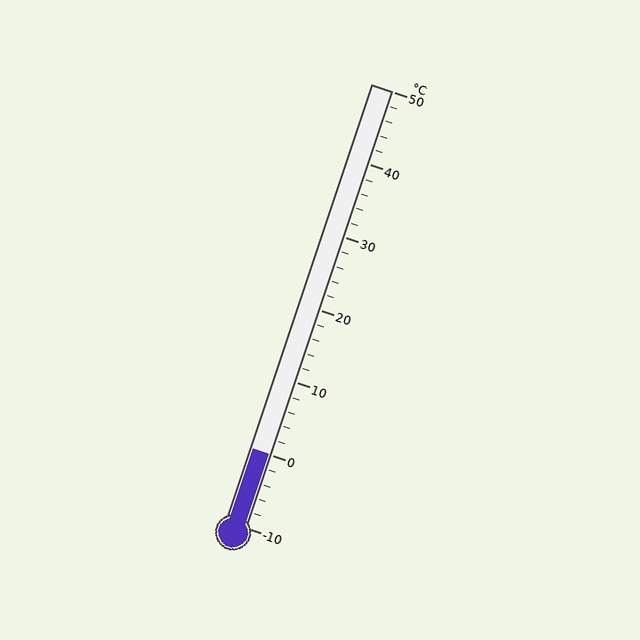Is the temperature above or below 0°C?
The temperature is at 0°C.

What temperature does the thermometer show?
The thermometer shows approximately 0°C.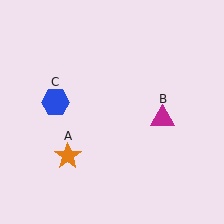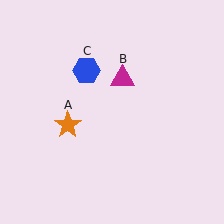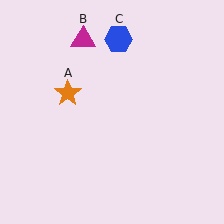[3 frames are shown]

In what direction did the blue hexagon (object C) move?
The blue hexagon (object C) moved up and to the right.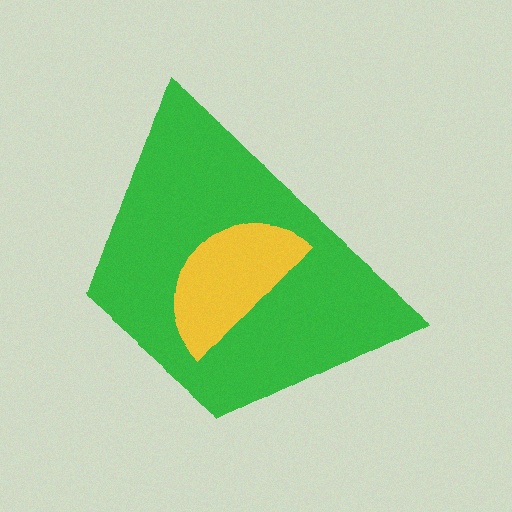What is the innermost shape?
The yellow semicircle.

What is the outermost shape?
The green trapezoid.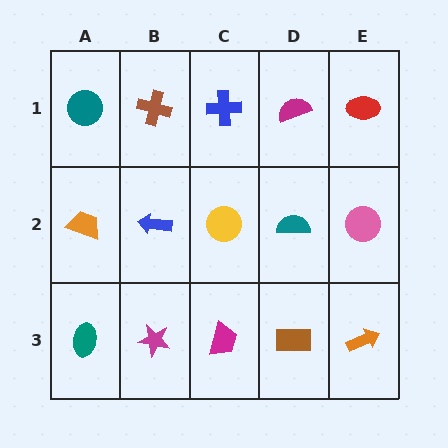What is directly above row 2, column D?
A magenta semicircle.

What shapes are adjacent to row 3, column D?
A teal semicircle (row 2, column D), a magenta trapezoid (row 3, column C), an orange arrow (row 3, column E).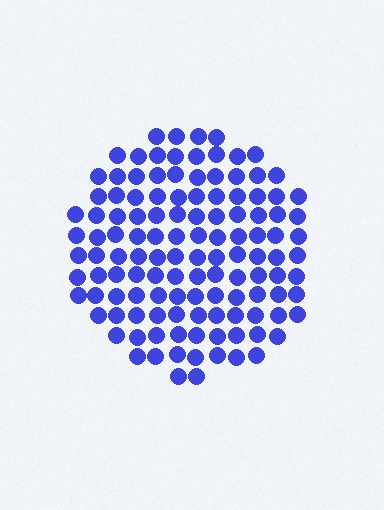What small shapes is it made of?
It is made of small circles.